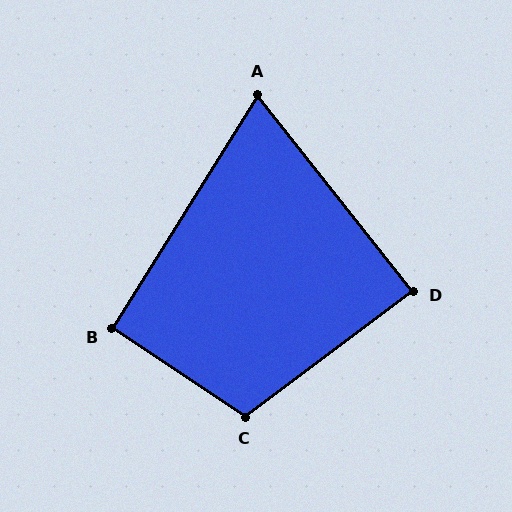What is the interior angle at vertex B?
Approximately 92 degrees (approximately right).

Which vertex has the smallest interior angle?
A, at approximately 70 degrees.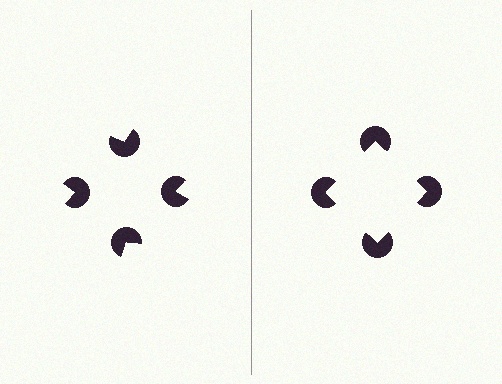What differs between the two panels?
The pac-man discs are positioned identically on both sides; only the wedge orientations differ. On the right they align to a square; on the left they are misaligned.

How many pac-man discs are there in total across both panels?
8 — 4 on each side.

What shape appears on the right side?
An illusory square.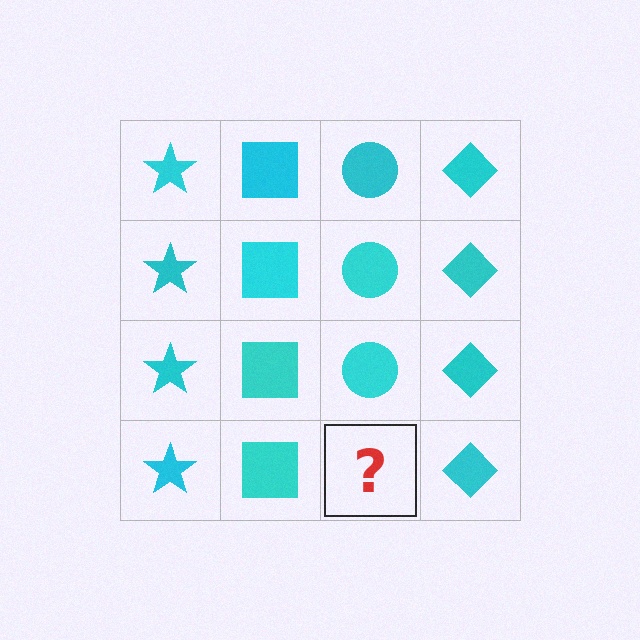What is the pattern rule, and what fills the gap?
The rule is that each column has a consistent shape. The gap should be filled with a cyan circle.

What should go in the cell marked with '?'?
The missing cell should contain a cyan circle.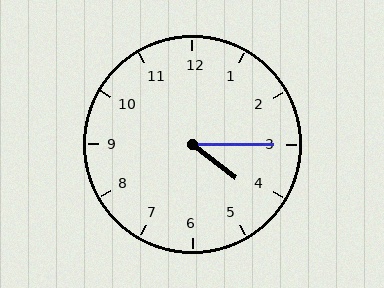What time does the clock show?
4:15.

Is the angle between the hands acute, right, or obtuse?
It is acute.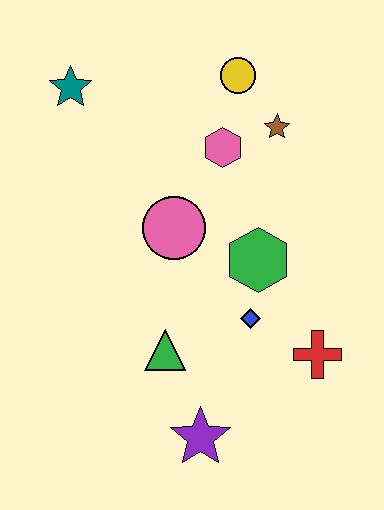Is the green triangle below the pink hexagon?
Yes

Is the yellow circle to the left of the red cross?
Yes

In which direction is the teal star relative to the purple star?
The teal star is above the purple star.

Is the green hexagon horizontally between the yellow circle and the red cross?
Yes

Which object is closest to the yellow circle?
The brown star is closest to the yellow circle.